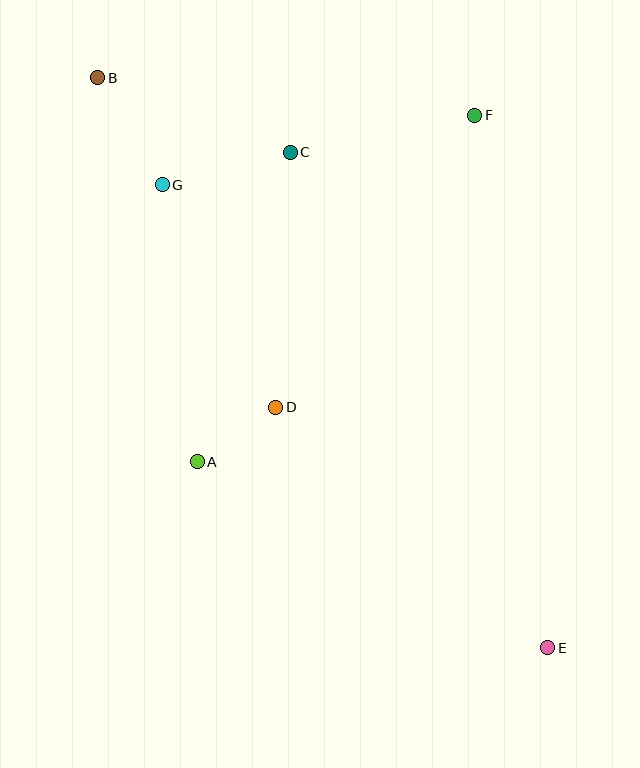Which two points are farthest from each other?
Points B and E are farthest from each other.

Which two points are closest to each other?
Points A and D are closest to each other.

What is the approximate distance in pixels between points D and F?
The distance between D and F is approximately 353 pixels.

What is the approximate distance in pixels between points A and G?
The distance between A and G is approximately 279 pixels.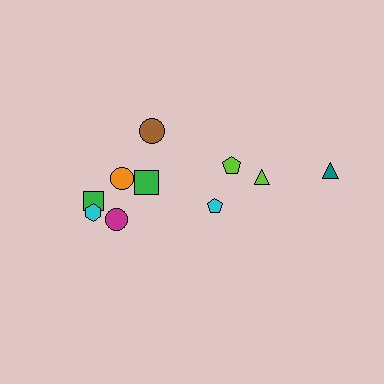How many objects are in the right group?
There are 4 objects.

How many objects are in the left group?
There are 6 objects.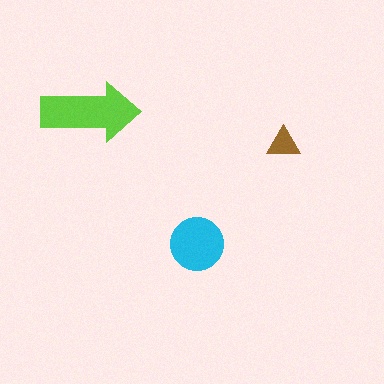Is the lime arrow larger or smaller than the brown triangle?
Larger.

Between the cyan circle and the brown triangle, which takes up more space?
The cyan circle.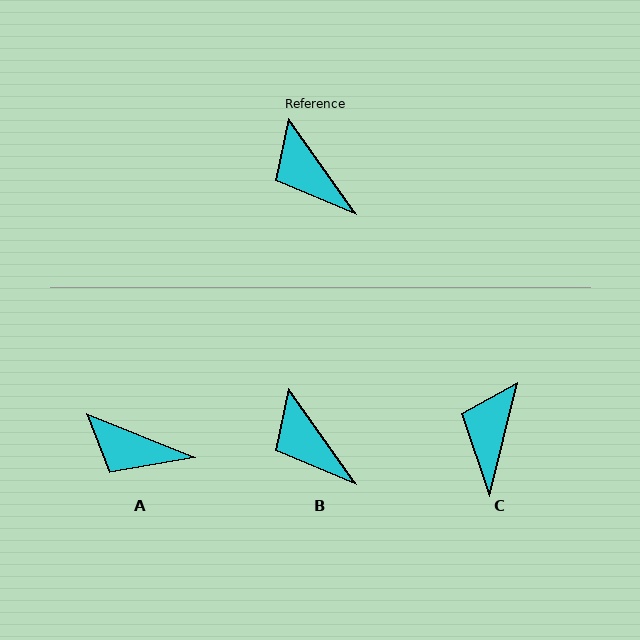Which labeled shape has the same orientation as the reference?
B.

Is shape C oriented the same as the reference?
No, it is off by about 49 degrees.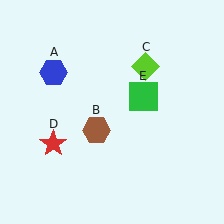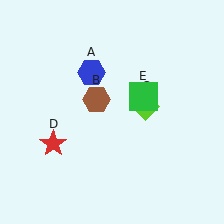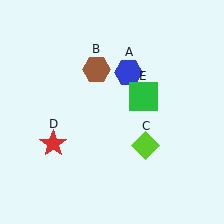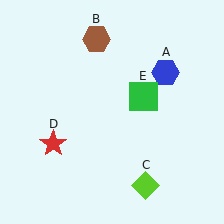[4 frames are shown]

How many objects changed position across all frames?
3 objects changed position: blue hexagon (object A), brown hexagon (object B), lime diamond (object C).